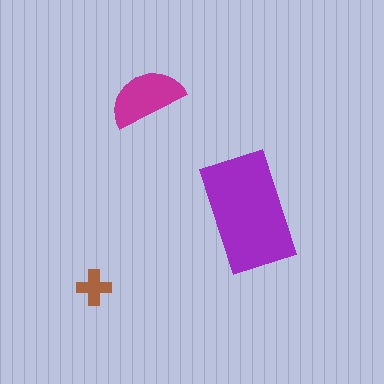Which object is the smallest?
The brown cross.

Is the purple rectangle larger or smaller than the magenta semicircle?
Larger.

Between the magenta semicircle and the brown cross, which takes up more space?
The magenta semicircle.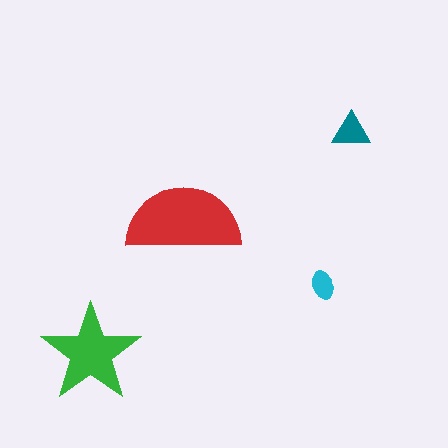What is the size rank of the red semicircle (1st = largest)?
1st.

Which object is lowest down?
The green star is bottommost.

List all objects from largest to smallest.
The red semicircle, the green star, the teal triangle, the cyan ellipse.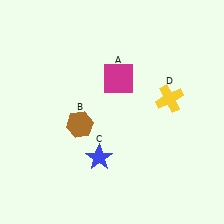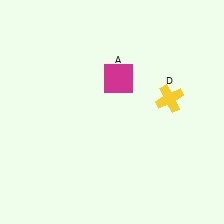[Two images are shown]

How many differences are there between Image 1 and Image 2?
There are 2 differences between the two images.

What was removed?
The blue star (C), the brown hexagon (B) were removed in Image 2.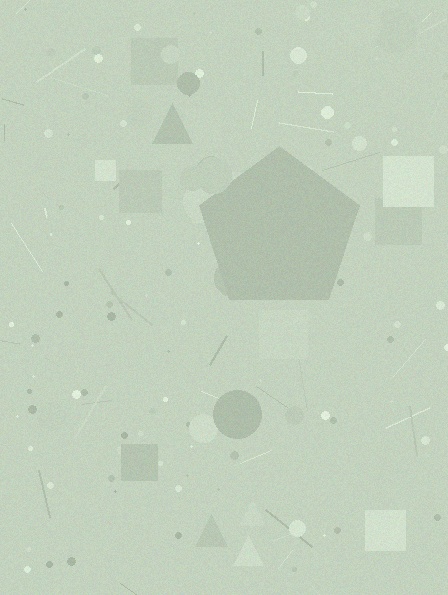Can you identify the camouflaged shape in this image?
The camouflaged shape is a pentagon.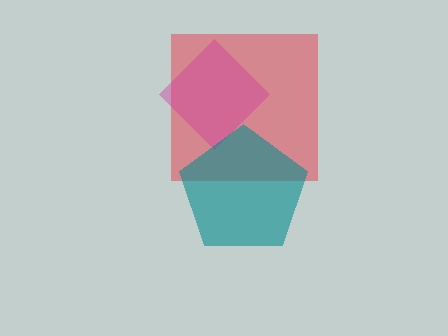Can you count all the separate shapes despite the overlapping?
Yes, there are 3 separate shapes.